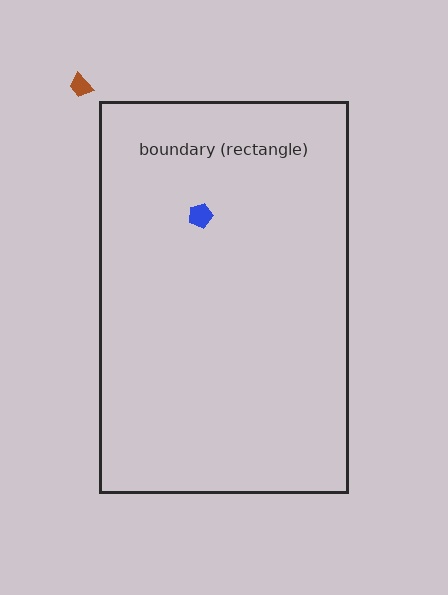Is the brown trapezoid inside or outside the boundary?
Outside.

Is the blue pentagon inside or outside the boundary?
Inside.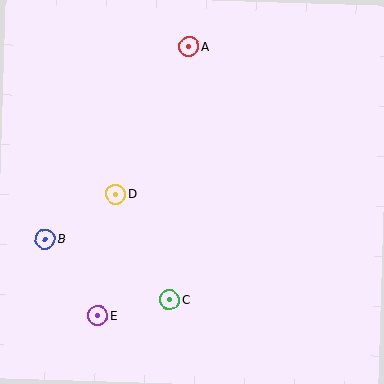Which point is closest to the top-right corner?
Point A is closest to the top-right corner.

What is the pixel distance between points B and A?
The distance between B and A is 240 pixels.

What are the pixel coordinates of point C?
Point C is at (170, 299).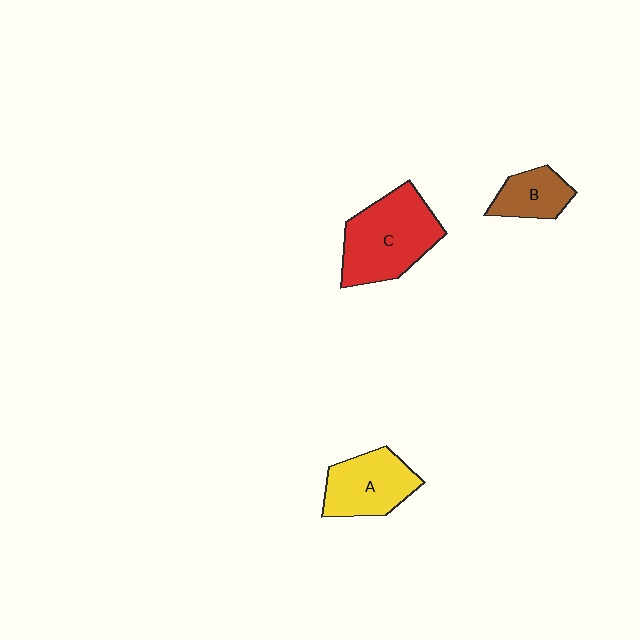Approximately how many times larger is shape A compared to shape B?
Approximately 1.5 times.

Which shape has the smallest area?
Shape B (brown).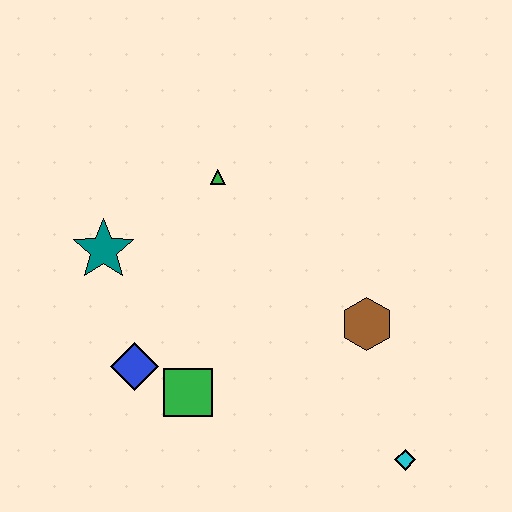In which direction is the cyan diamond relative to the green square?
The cyan diamond is to the right of the green square.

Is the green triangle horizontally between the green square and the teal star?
No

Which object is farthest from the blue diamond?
The cyan diamond is farthest from the blue diamond.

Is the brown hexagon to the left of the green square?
No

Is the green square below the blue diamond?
Yes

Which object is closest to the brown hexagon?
The cyan diamond is closest to the brown hexagon.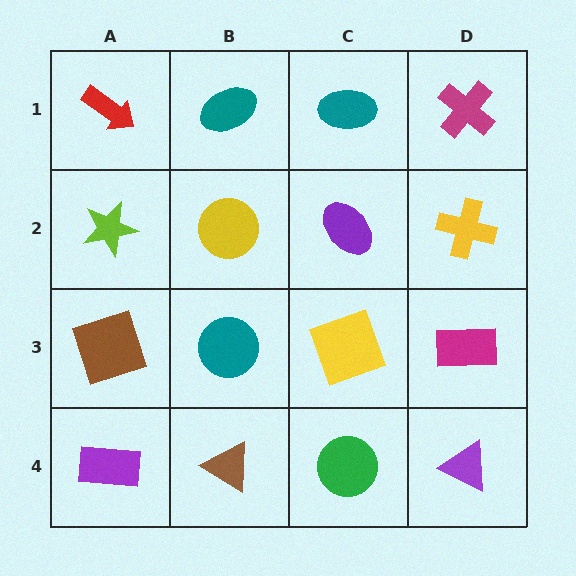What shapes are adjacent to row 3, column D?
A yellow cross (row 2, column D), a purple triangle (row 4, column D), a yellow square (row 3, column C).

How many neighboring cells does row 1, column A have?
2.